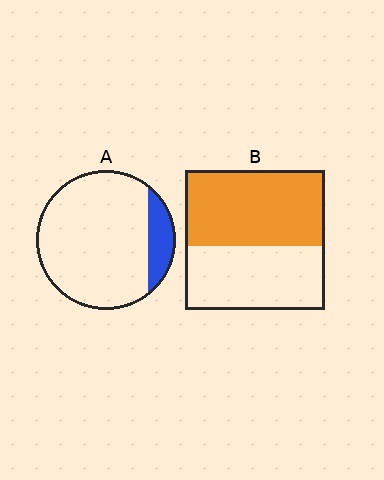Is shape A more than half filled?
No.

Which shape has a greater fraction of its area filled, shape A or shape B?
Shape B.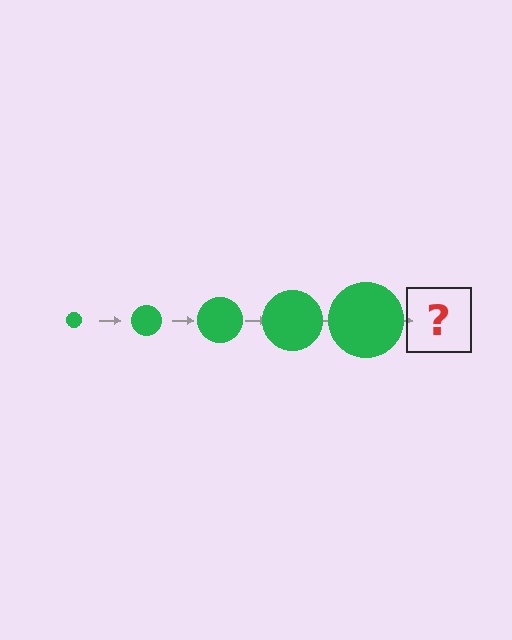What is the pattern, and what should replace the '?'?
The pattern is that the circle gets progressively larger each step. The '?' should be a green circle, larger than the previous one.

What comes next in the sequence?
The next element should be a green circle, larger than the previous one.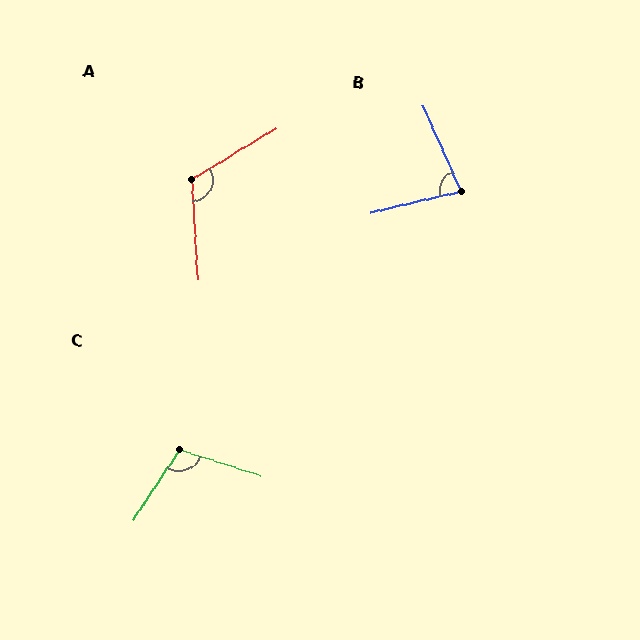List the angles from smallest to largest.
B (79°), C (105°), A (118°).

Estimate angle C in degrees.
Approximately 105 degrees.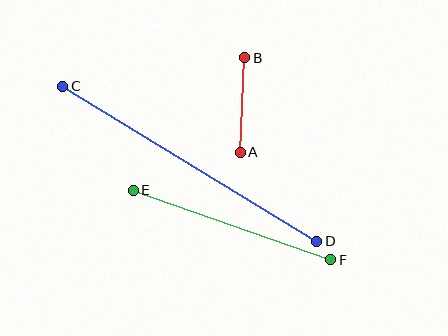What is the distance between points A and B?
The distance is approximately 95 pixels.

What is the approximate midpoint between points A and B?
The midpoint is at approximately (243, 105) pixels.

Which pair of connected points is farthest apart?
Points C and D are farthest apart.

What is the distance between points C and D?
The distance is approximately 297 pixels.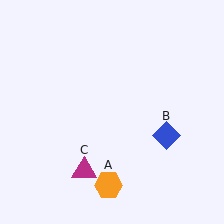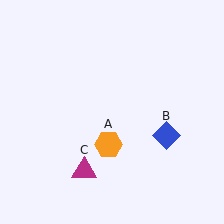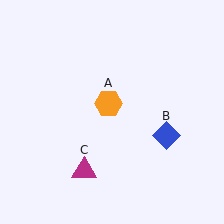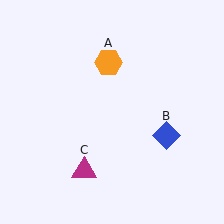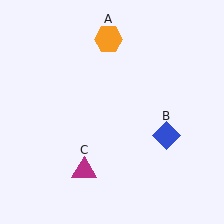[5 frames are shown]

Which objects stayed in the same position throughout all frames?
Blue diamond (object B) and magenta triangle (object C) remained stationary.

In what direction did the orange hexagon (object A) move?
The orange hexagon (object A) moved up.